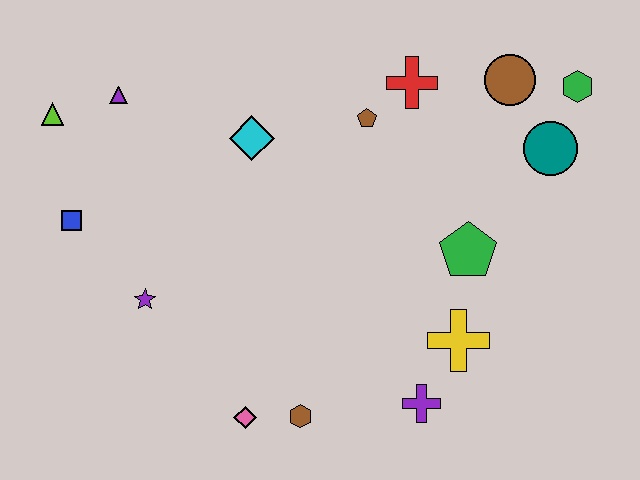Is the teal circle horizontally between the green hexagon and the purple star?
Yes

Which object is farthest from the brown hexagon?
The green hexagon is farthest from the brown hexagon.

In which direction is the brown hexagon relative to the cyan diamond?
The brown hexagon is below the cyan diamond.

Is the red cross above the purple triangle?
Yes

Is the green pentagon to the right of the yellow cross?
Yes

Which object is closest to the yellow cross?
The purple cross is closest to the yellow cross.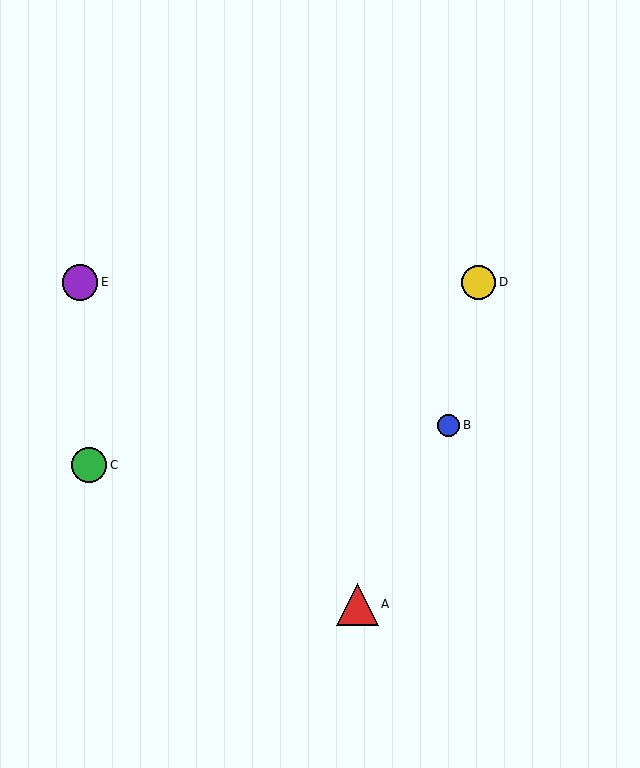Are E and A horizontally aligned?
No, E is at y≈282 and A is at y≈604.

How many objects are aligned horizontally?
2 objects (D, E) are aligned horizontally.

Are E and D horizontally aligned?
Yes, both are at y≈282.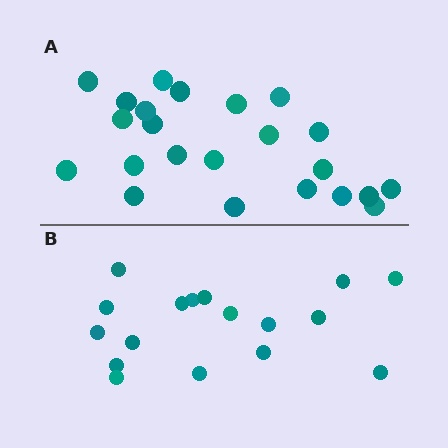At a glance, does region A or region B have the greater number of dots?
Region A (the top region) has more dots.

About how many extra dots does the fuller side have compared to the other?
Region A has about 6 more dots than region B.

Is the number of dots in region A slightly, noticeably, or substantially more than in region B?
Region A has noticeably more, but not dramatically so. The ratio is roughly 1.4 to 1.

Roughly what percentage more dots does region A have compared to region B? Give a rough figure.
About 35% more.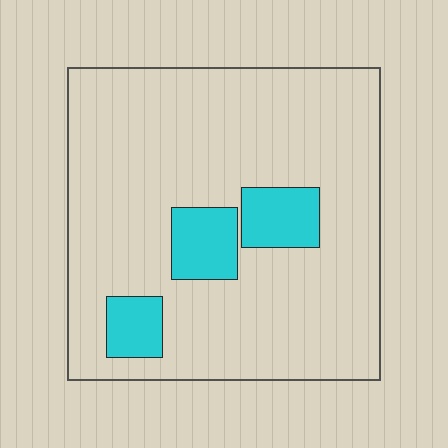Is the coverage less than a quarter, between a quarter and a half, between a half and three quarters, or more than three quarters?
Less than a quarter.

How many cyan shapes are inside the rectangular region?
3.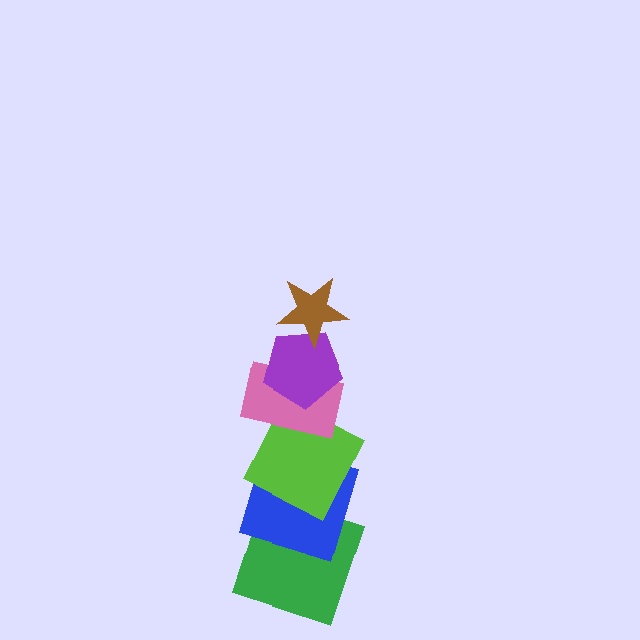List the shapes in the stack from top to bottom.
From top to bottom: the brown star, the purple pentagon, the pink rectangle, the lime square, the blue square, the green square.